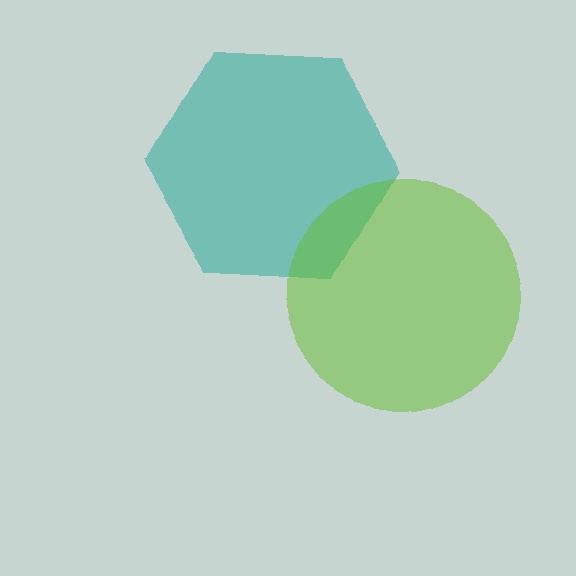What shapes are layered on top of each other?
The layered shapes are: a teal hexagon, a lime circle.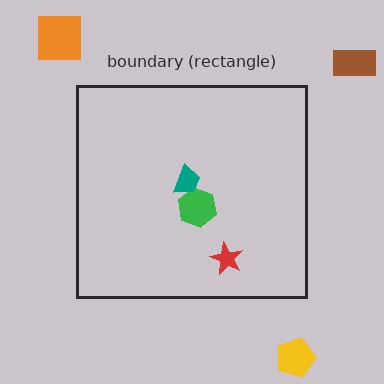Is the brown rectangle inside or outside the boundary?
Outside.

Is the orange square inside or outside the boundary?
Outside.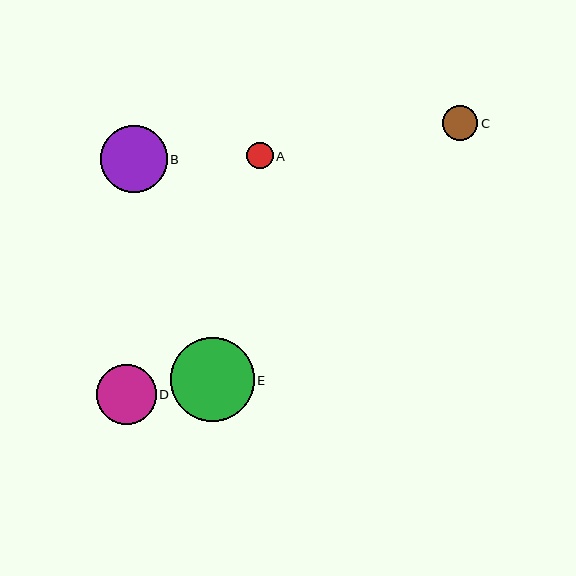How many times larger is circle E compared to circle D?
Circle E is approximately 1.4 times the size of circle D.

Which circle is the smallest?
Circle A is the smallest with a size of approximately 27 pixels.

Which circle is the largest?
Circle E is the largest with a size of approximately 84 pixels.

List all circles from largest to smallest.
From largest to smallest: E, B, D, C, A.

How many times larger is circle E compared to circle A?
Circle E is approximately 3.2 times the size of circle A.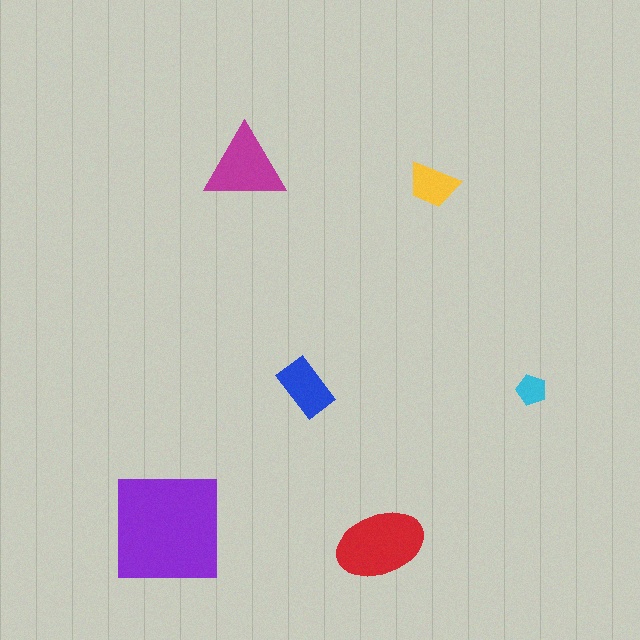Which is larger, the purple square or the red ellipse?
The purple square.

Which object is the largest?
The purple square.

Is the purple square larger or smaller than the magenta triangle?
Larger.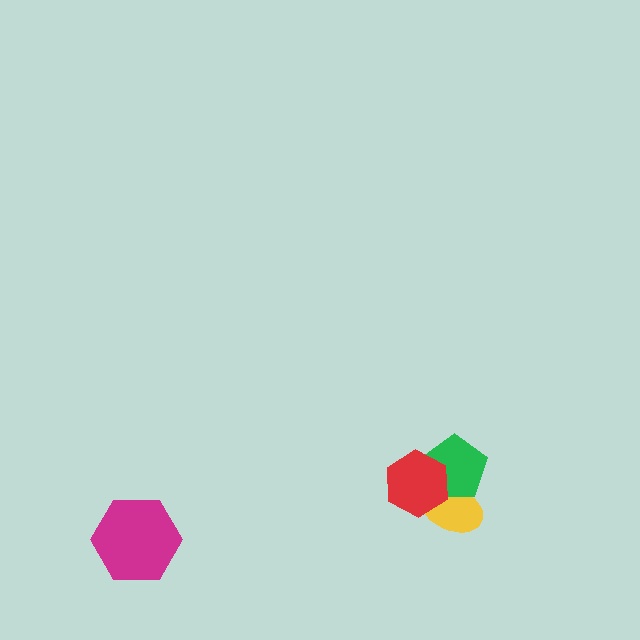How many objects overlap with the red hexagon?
2 objects overlap with the red hexagon.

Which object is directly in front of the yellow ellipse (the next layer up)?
The green pentagon is directly in front of the yellow ellipse.